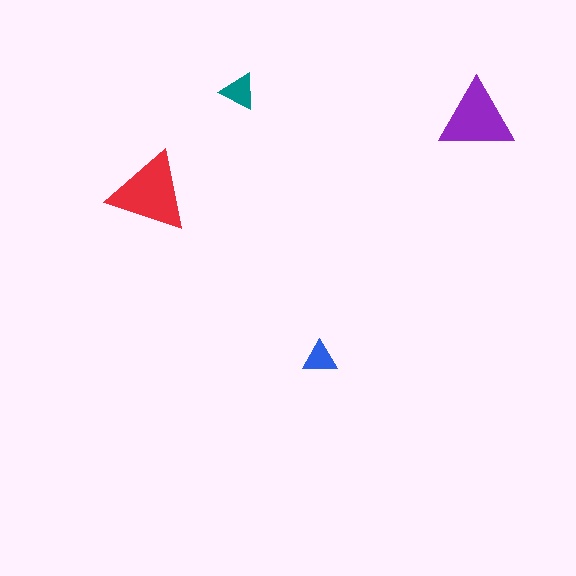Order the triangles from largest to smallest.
the red one, the purple one, the teal one, the blue one.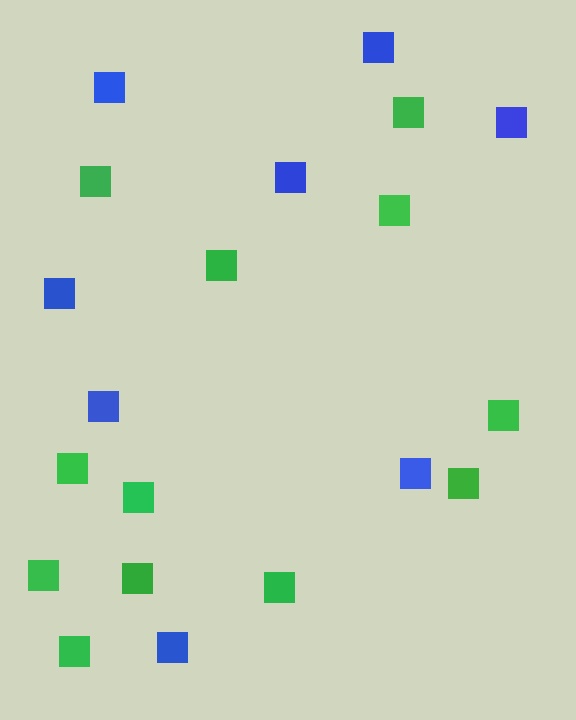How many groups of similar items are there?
There are 2 groups: one group of blue squares (8) and one group of green squares (12).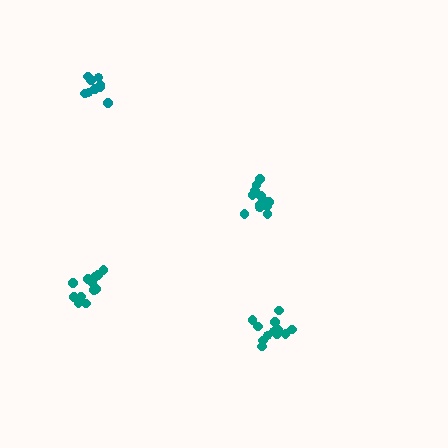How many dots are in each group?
Group 1: 13 dots, Group 2: 13 dots, Group 3: 9 dots, Group 4: 12 dots (47 total).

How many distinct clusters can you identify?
There are 4 distinct clusters.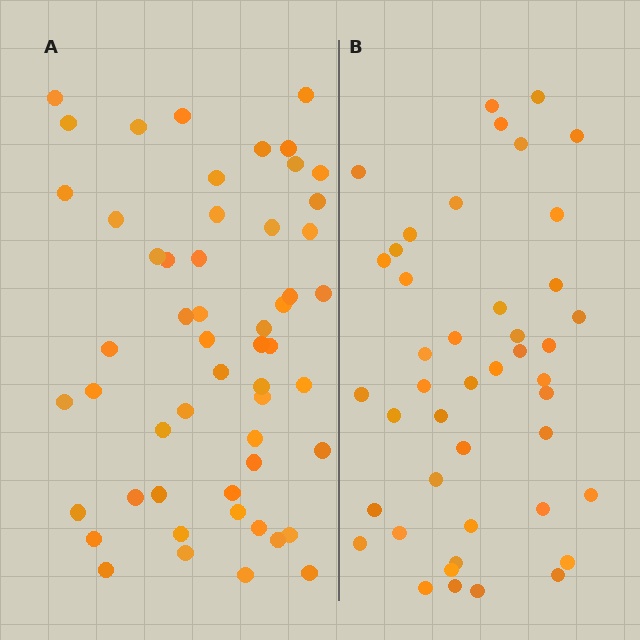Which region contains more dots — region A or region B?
Region A (the left region) has more dots.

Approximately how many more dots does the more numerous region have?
Region A has roughly 10 or so more dots than region B.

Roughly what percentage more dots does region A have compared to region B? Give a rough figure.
About 25% more.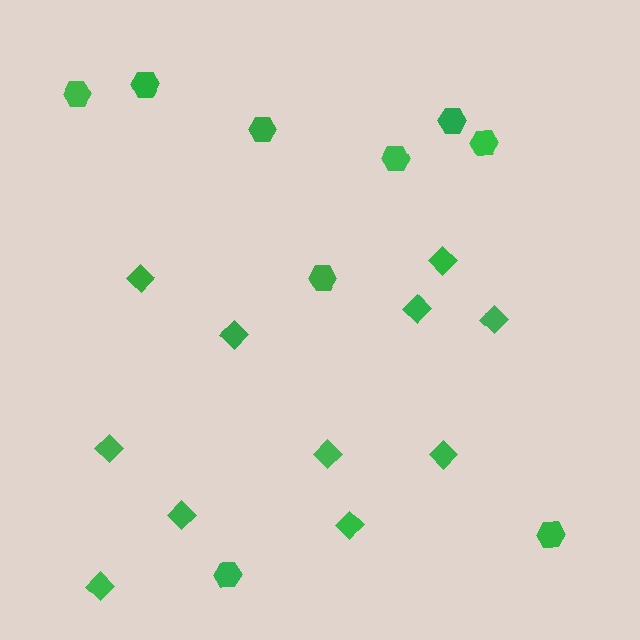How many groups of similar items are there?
There are 2 groups: one group of diamonds (11) and one group of hexagons (9).